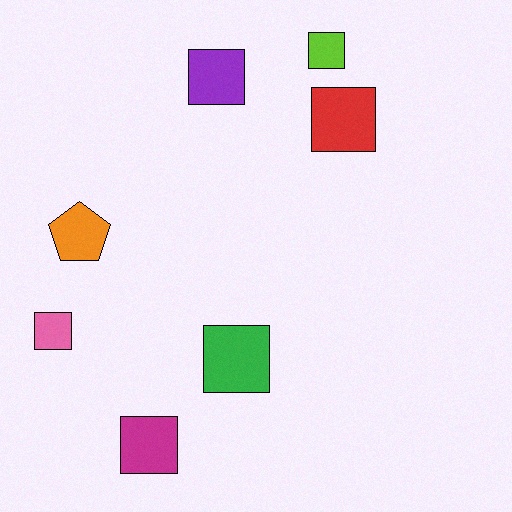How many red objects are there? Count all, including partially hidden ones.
There is 1 red object.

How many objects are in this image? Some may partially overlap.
There are 7 objects.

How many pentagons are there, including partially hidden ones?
There is 1 pentagon.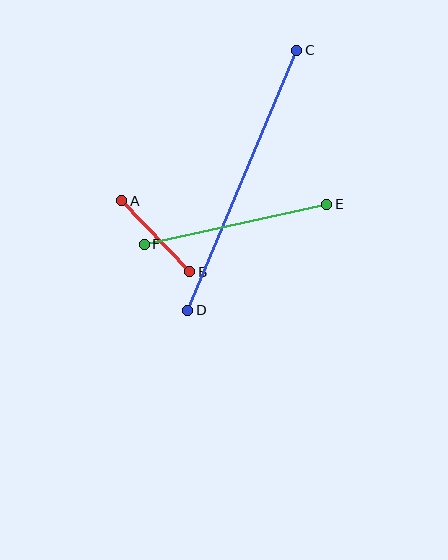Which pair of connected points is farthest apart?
Points C and D are farthest apart.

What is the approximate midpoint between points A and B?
The midpoint is at approximately (156, 236) pixels.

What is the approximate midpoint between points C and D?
The midpoint is at approximately (242, 180) pixels.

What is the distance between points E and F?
The distance is approximately 186 pixels.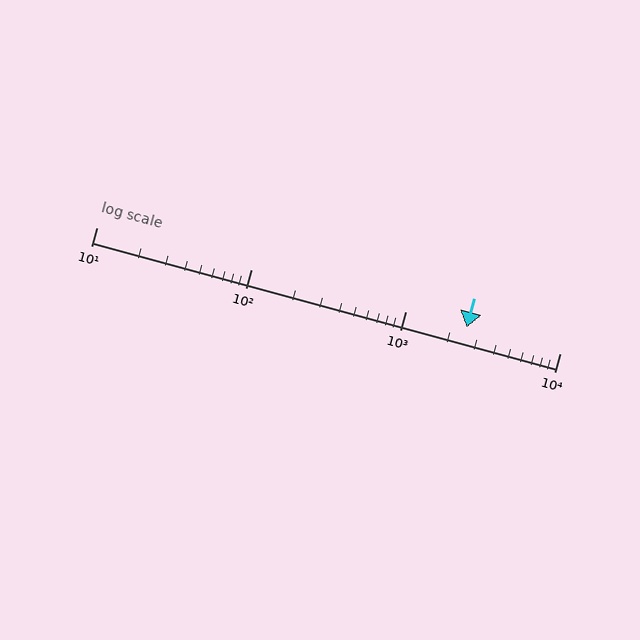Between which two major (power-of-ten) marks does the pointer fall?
The pointer is between 1000 and 10000.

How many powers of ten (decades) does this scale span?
The scale spans 3 decades, from 10 to 10000.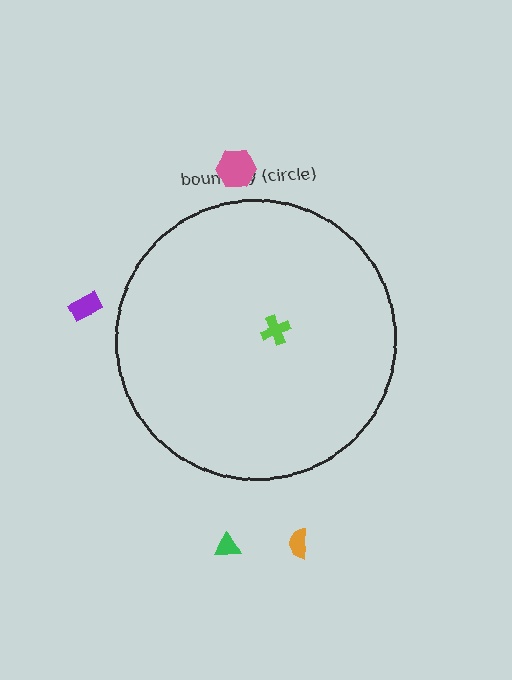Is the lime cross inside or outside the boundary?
Inside.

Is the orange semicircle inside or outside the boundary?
Outside.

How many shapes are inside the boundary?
1 inside, 4 outside.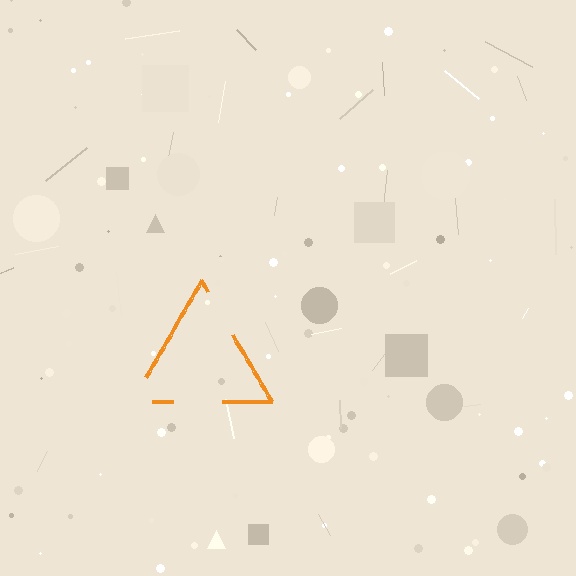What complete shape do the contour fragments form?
The contour fragments form a triangle.